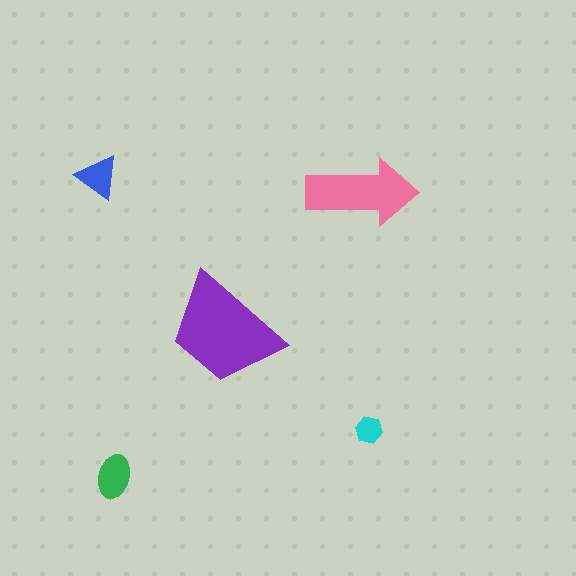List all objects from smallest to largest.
The cyan hexagon, the blue triangle, the green ellipse, the pink arrow, the purple trapezoid.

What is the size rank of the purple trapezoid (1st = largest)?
1st.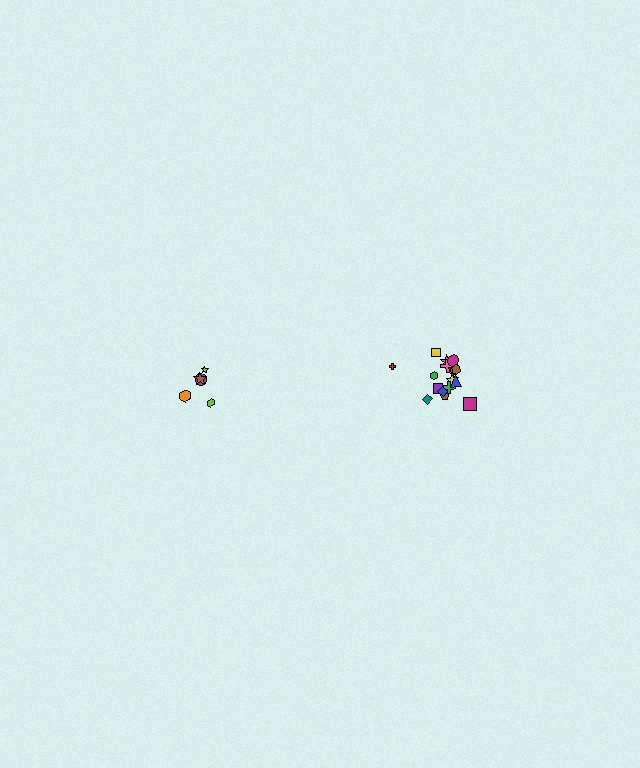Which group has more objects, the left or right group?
The right group.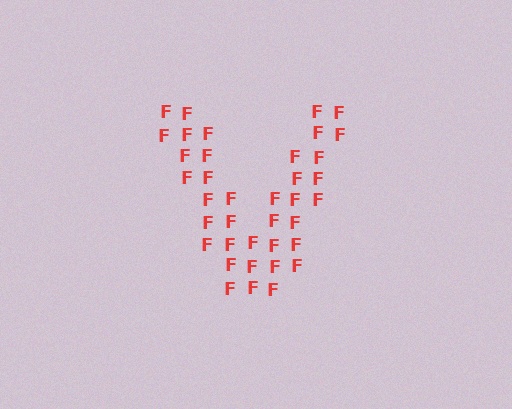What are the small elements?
The small elements are letter F's.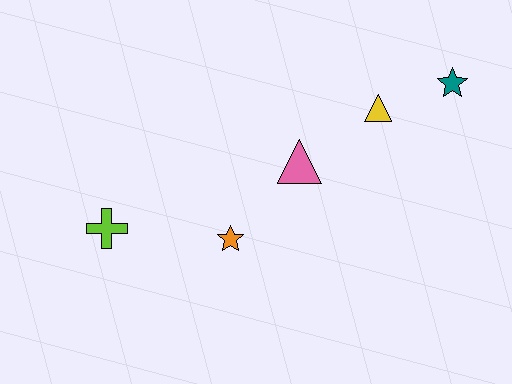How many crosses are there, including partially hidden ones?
There is 1 cross.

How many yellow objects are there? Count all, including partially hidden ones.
There is 1 yellow object.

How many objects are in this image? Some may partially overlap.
There are 5 objects.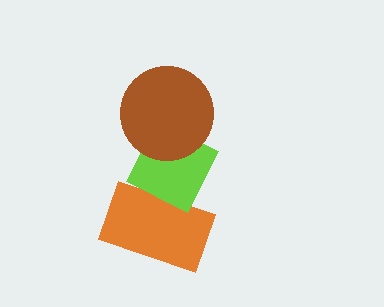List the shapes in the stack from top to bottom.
From top to bottom: the brown circle, the lime diamond, the orange rectangle.